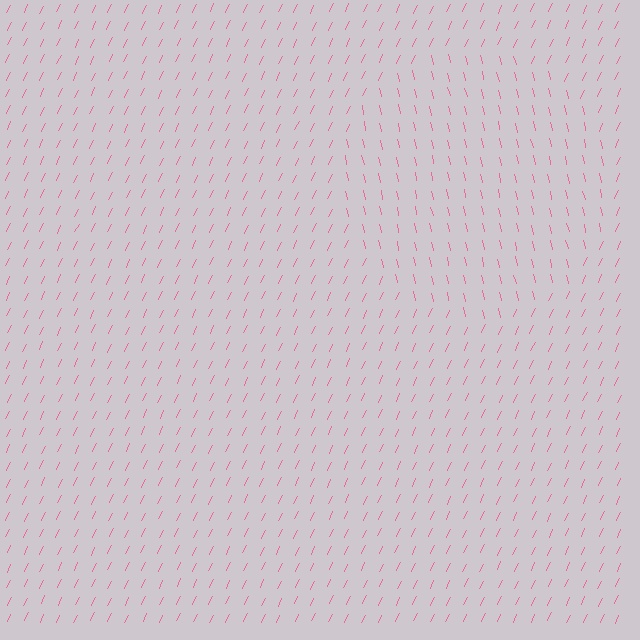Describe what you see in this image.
The image is filled with small pink line segments. A circle region in the image has lines oriented differently from the surrounding lines, creating a visible texture boundary.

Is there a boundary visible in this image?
Yes, there is a texture boundary formed by a change in line orientation.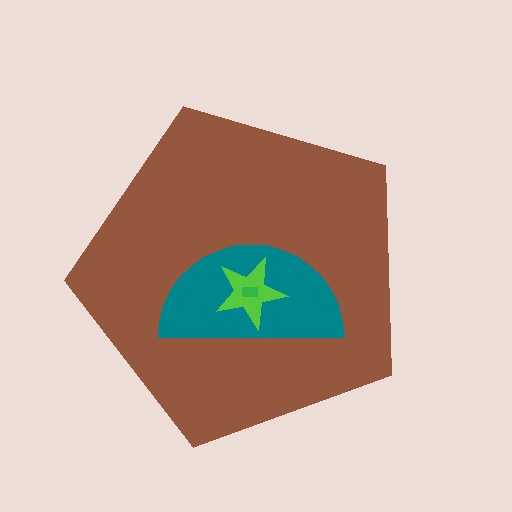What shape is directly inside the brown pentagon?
The teal semicircle.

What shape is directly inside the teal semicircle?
The lime star.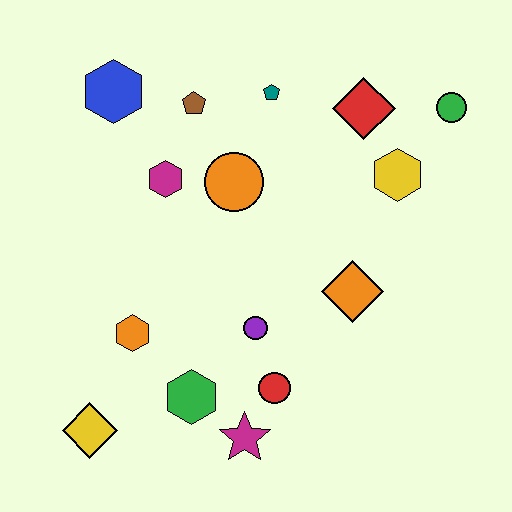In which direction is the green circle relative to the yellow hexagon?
The green circle is above the yellow hexagon.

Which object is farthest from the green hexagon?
The green circle is farthest from the green hexagon.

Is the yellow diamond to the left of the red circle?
Yes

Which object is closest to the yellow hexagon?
The red diamond is closest to the yellow hexagon.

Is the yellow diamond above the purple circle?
No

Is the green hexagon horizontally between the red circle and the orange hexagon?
Yes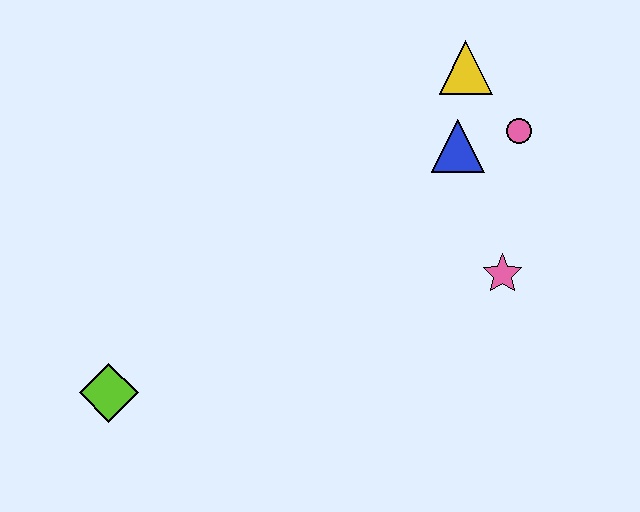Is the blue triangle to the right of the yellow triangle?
No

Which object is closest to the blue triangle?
The pink circle is closest to the blue triangle.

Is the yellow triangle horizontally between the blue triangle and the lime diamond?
No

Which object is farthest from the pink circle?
The lime diamond is farthest from the pink circle.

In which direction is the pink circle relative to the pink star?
The pink circle is above the pink star.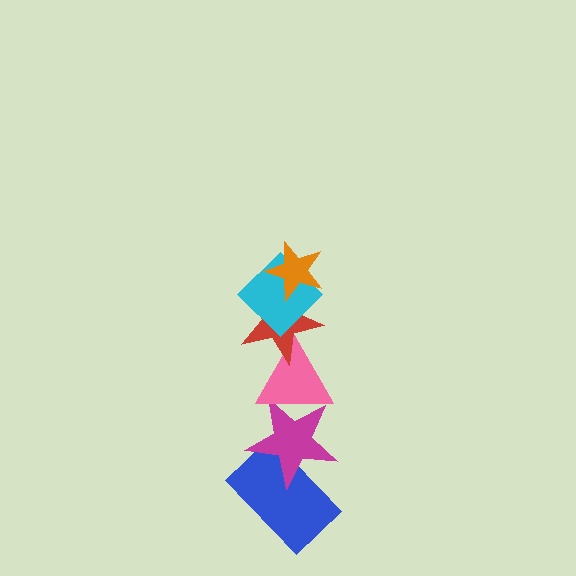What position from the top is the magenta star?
The magenta star is 5th from the top.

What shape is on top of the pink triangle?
The red star is on top of the pink triangle.